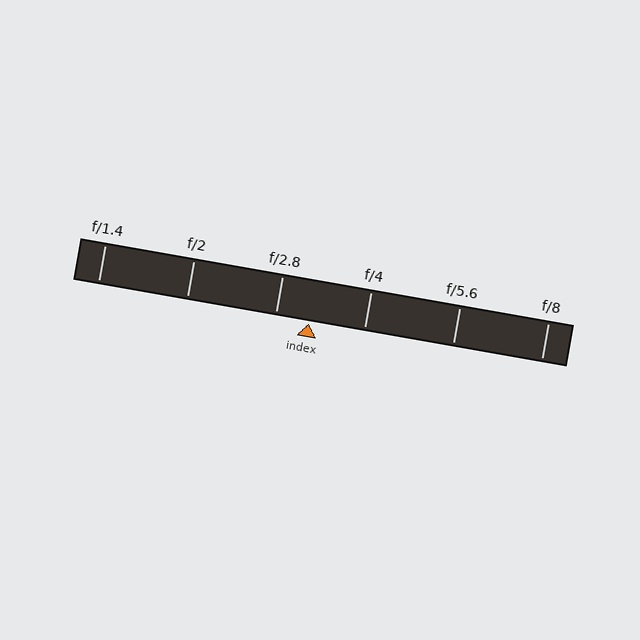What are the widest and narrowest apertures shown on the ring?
The widest aperture shown is f/1.4 and the narrowest is f/8.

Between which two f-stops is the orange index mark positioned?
The index mark is between f/2.8 and f/4.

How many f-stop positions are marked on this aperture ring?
There are 6 f-stop positions marked.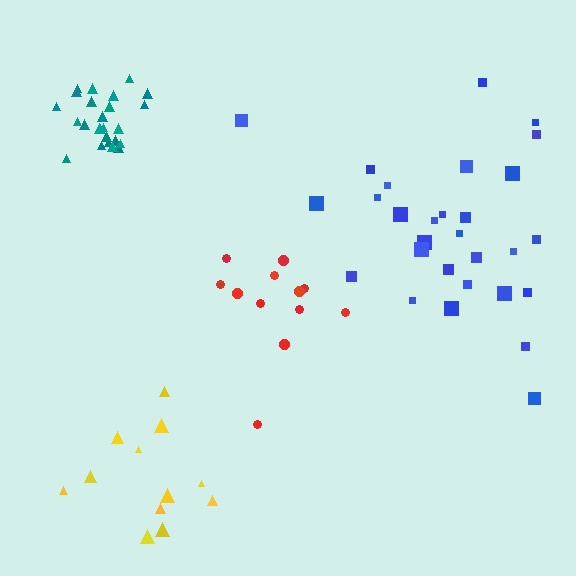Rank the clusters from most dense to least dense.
teal, yellow, blue, red.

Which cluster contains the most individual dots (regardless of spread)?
Blue (29).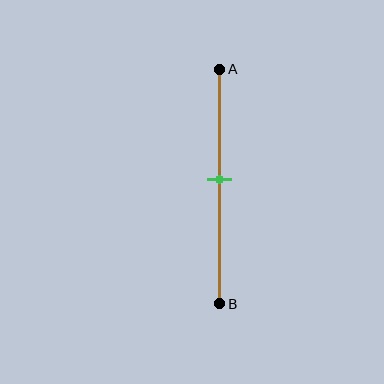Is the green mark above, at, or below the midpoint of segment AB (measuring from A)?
The green mark is approximately at the midpoint of segment AB.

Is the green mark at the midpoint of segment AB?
Yes, the mark is approximately at the midpoint.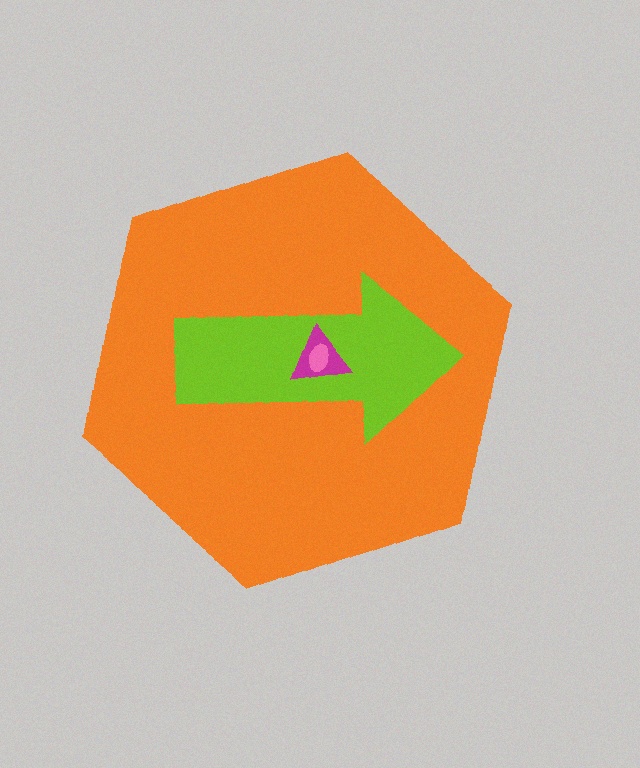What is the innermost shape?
The pink ellipse.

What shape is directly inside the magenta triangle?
The pink ellipse.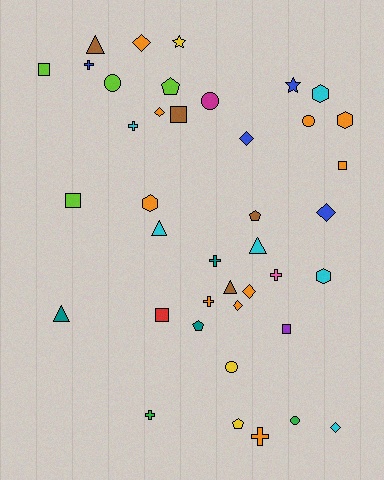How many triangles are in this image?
There are 5 triangles.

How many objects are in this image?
There are 40 objects.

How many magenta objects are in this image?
There is 1 magenta object.